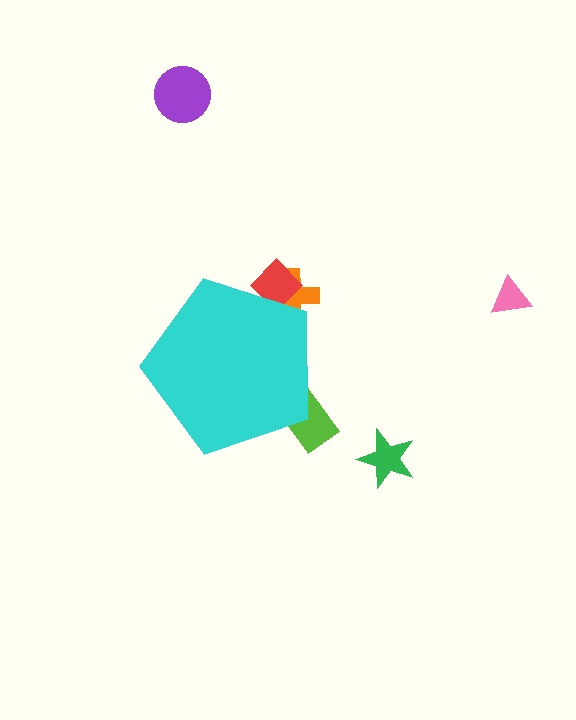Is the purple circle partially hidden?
No, the purple circle is fully visible.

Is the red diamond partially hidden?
Yes, the red diamond is partially hidden behind the cyan pentagon.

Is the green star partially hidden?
No, the green star is fully visible.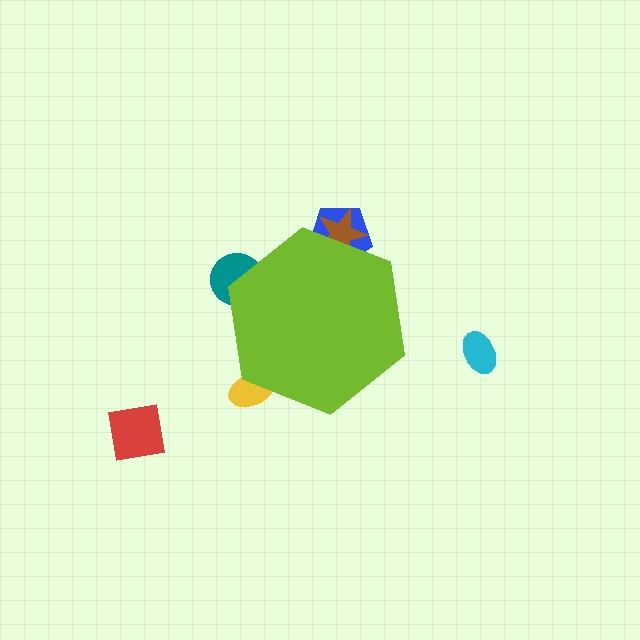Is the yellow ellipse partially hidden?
Yes, the yellow ellipse is partially hidden behind the lime hexagon.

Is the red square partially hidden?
No, the red square is fully visible.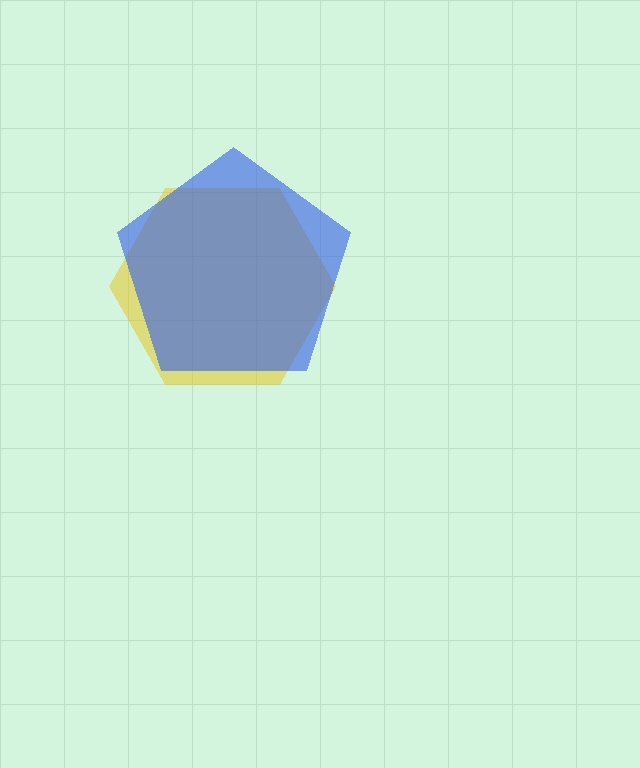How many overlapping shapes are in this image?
There are 2 overlapping shapes in the image.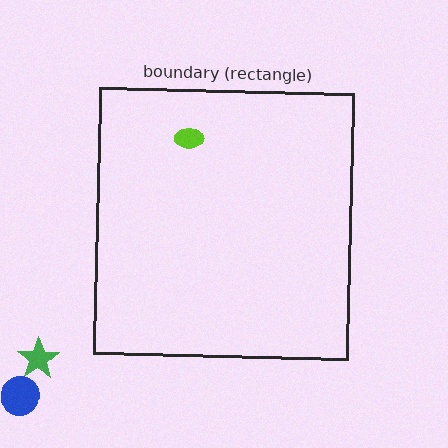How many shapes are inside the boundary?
1 inside, 2 outside.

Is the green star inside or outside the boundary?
Outside.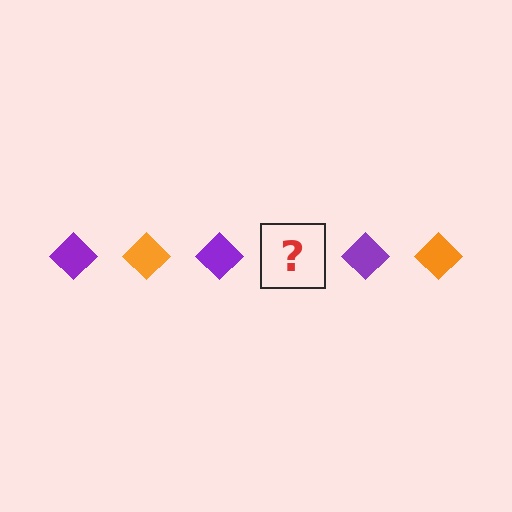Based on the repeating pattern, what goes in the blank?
The blank should be an orange diamond.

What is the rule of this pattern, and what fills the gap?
The rule is that the pattern cycles through purple, orange diamonds. The gap should be filled with an orange diamond.